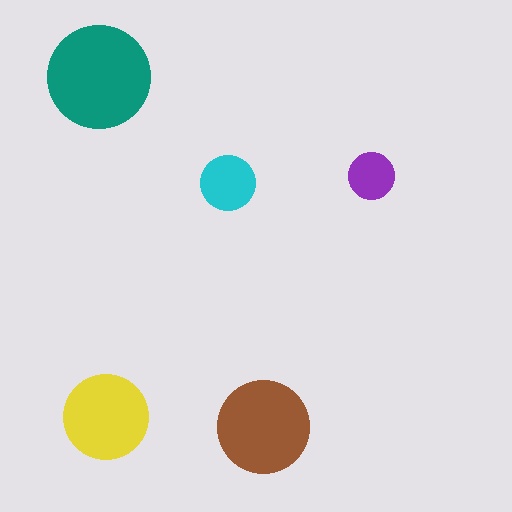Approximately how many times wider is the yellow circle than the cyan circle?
About 1.5 times wider.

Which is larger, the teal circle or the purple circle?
The teal one.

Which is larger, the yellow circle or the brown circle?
The brown one.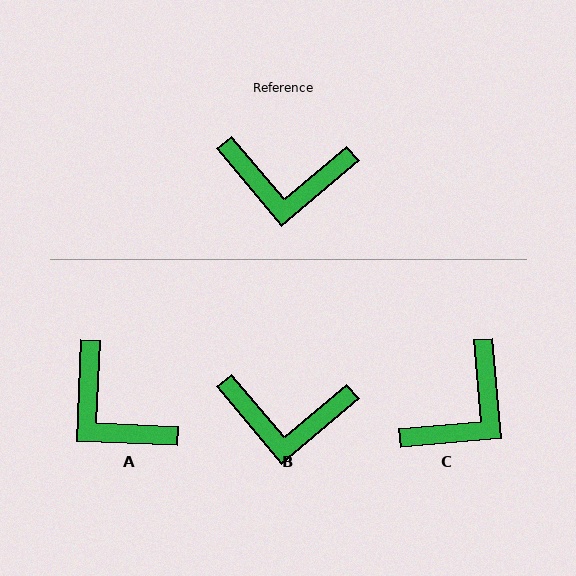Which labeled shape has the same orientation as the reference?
B.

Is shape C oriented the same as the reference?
No, it is off by about 55 degrees.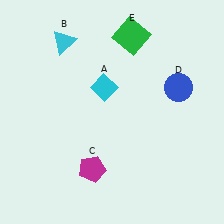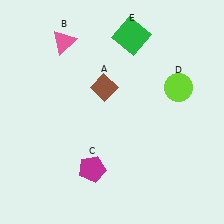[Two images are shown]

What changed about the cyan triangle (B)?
In Image 1, B is cyan. In Image 2, it changed to pink.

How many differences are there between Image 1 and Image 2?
There are 3 differences between the two images.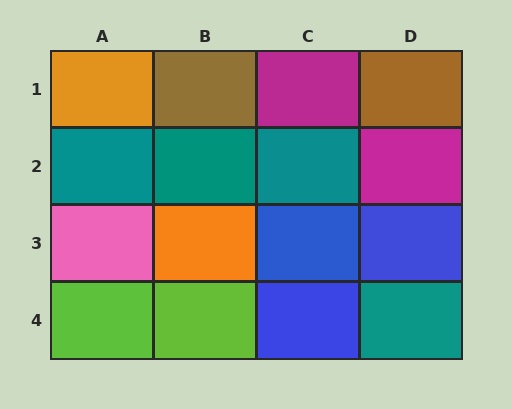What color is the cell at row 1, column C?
Magenta.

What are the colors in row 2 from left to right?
Teal, teal, teal, magenta.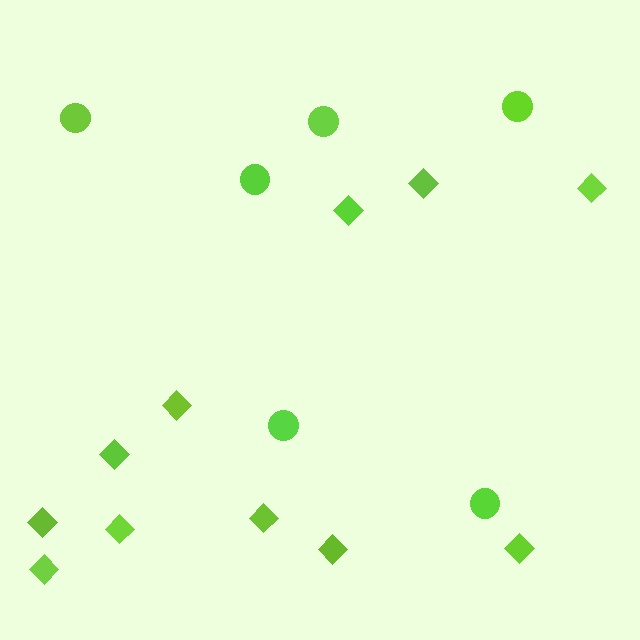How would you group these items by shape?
There are 2 groups: one group of circles (6) and one group of diamonds (11).